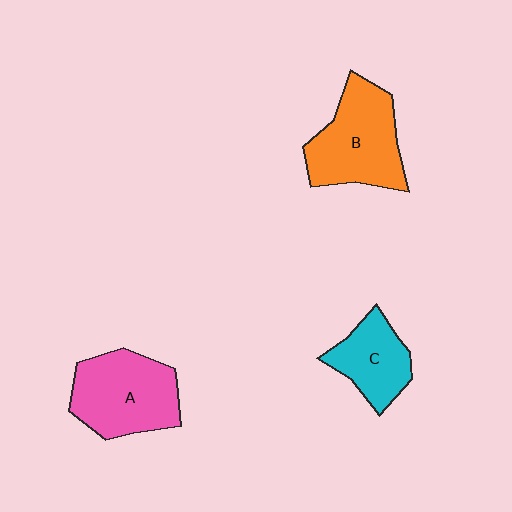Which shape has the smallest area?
Shape C (cyan).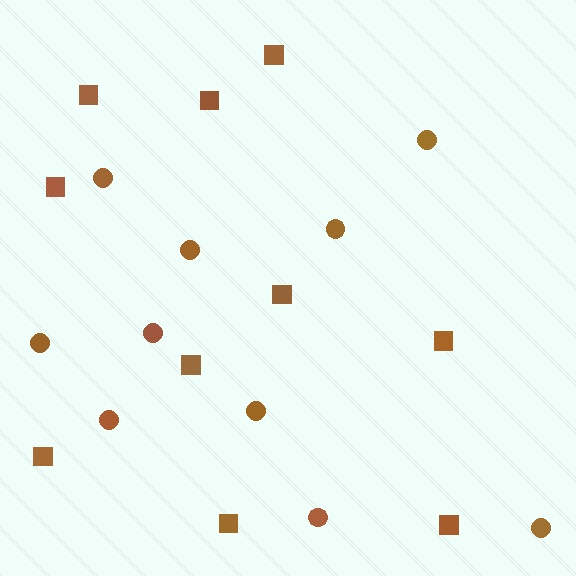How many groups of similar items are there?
There are 2 groups: one group of squares (10) and one group of circles (10).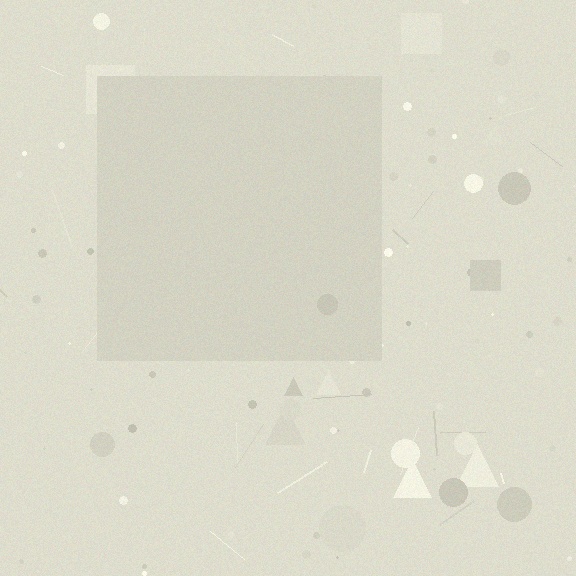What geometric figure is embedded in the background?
A square is embedded in the background.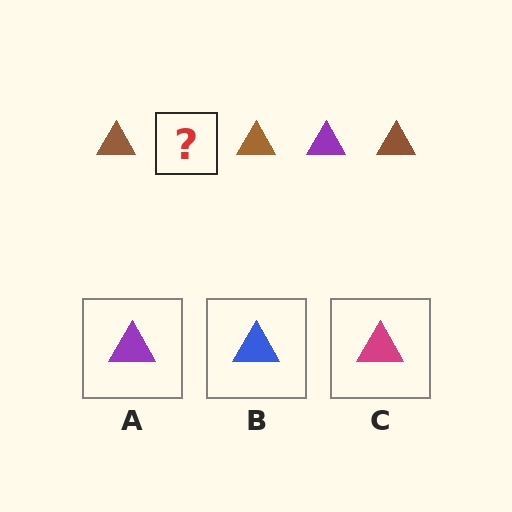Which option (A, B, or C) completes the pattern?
A.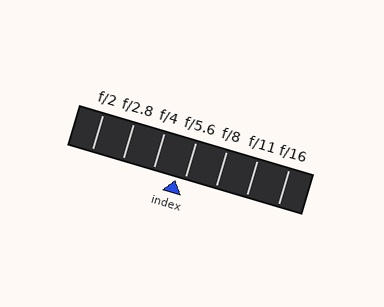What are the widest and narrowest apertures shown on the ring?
The widest aperture shown is f/2 and the narrowest is f/16.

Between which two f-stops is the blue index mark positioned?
The index mark is between f/4 and f/5.6.